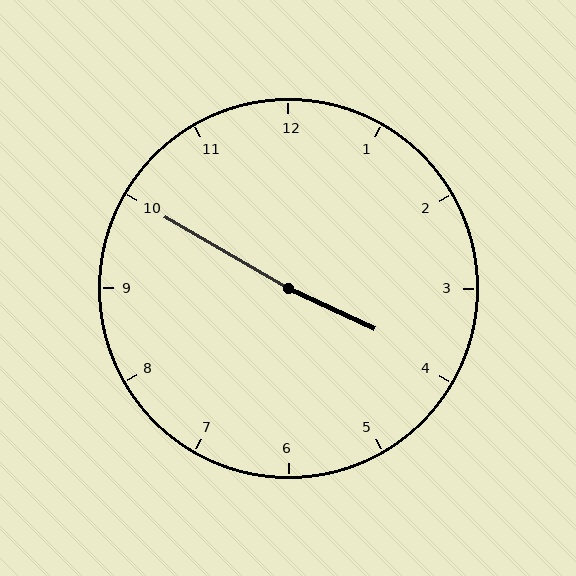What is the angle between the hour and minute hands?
Approximately 175 degrees.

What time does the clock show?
3:50.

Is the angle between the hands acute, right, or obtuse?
It is obtuse.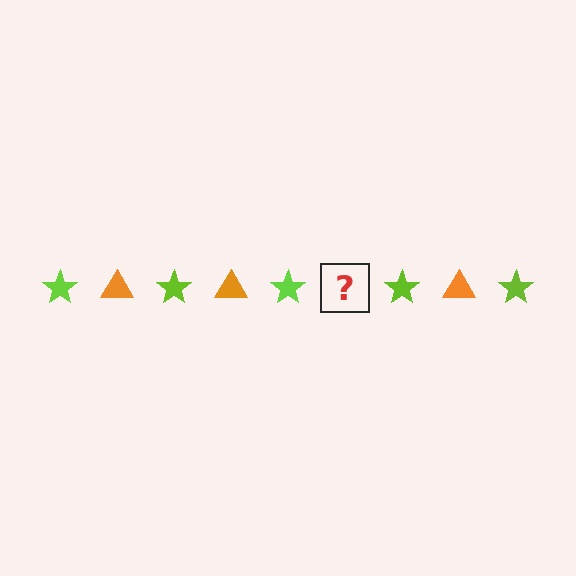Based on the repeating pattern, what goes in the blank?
The blank should be an orange triangle.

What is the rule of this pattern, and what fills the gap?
The rule is that the pattern alternates between lime star and orange triangle. The gap should be filled with an orange triangle.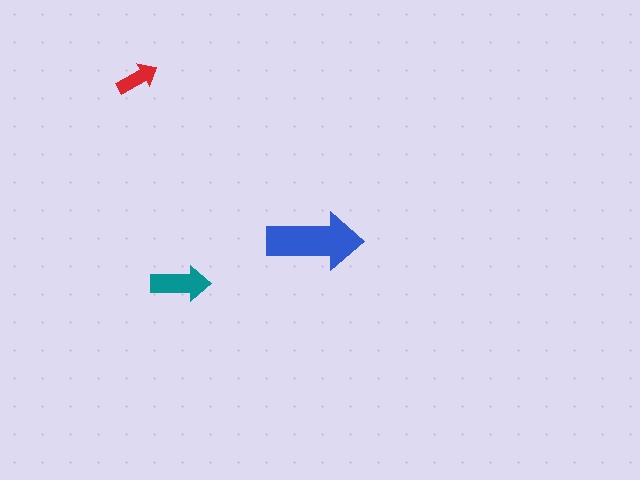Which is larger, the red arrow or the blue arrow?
The blue one.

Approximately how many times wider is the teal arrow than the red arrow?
About 1.5 times wider.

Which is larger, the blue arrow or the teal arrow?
The blue one.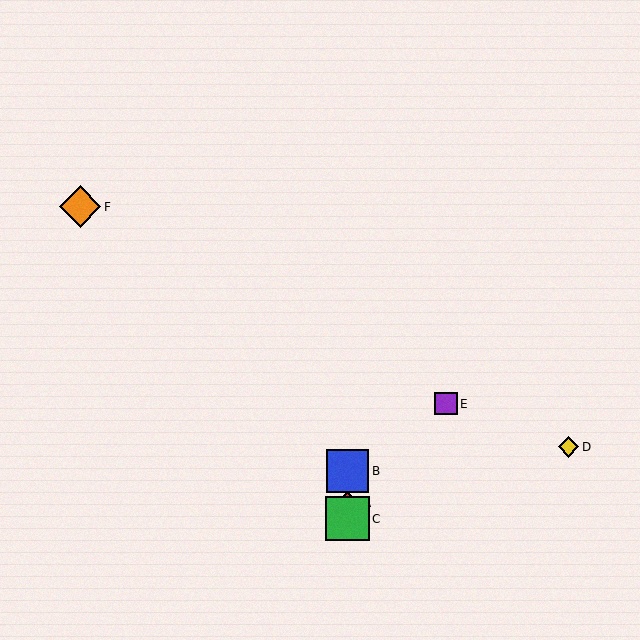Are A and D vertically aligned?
No, A is at x≈347 and D is at x≈569.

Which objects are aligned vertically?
Objects A, B, C are aligned vertically.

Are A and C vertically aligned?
Yes, both are at x≈347.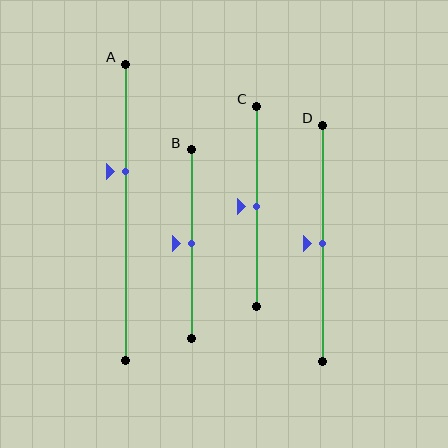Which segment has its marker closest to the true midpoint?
Segment B has its marker closest to the true midpoint.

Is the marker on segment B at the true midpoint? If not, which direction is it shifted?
Yes, the marker on segment B is at the true midpoint.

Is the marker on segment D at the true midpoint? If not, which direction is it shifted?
Yes, the marker on segment D is at the true midpoint.